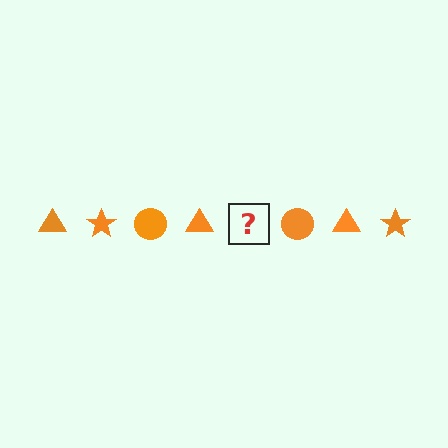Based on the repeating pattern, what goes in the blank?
The blank should be an orange star.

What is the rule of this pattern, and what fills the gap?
The rule is that the pattern cycles through triangle, star, circle shapes in orange. The gap should be filled with an orange star.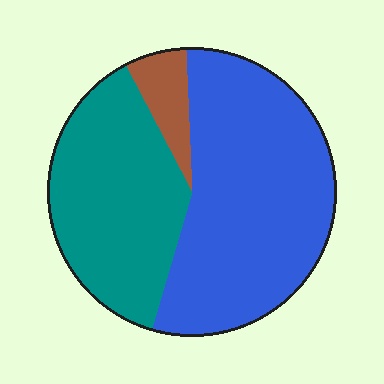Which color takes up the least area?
Brown, at roughly 5%.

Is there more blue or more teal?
Blue.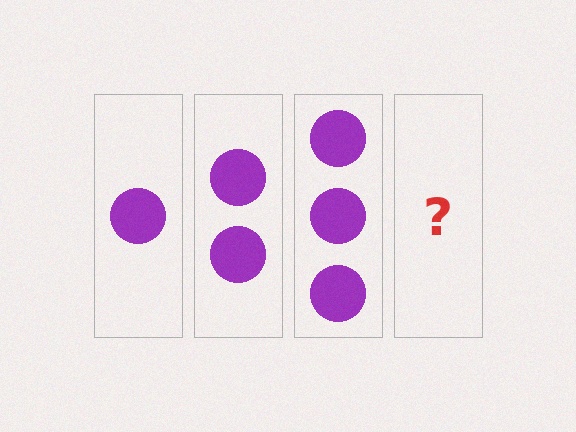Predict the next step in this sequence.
The next step is 4 circles.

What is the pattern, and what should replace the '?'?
The pattern is that each step adds one more circle. The '?' should be 4 circles.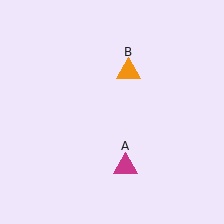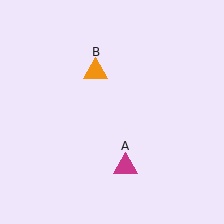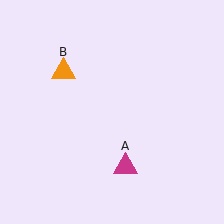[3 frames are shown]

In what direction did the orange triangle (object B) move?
The orange triangle (object B) moved left.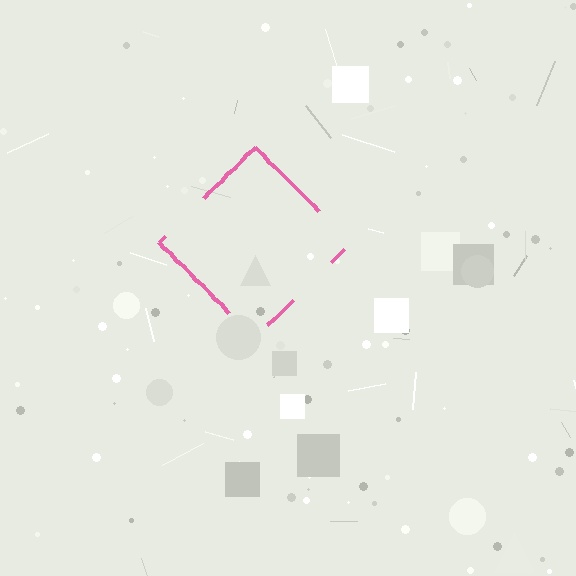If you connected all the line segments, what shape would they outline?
They would outline a diamond.